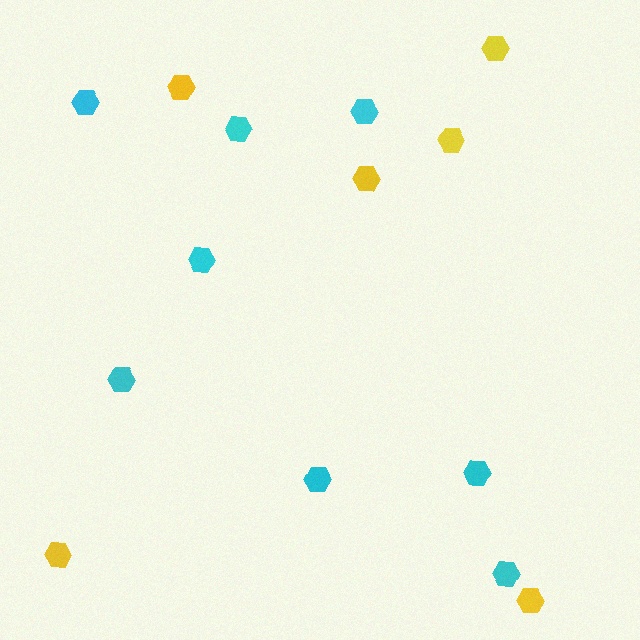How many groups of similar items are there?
There are 2 groups: one group of cyan hexagons (8) and one group of yellow hexagons (6).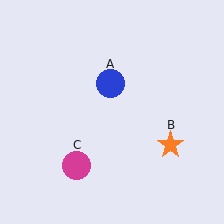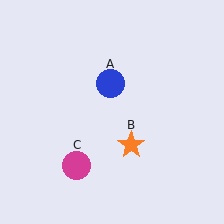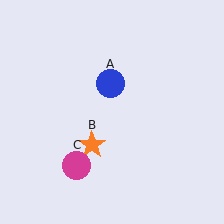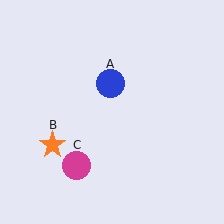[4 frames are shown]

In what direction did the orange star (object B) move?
The orange star (object B) moved left.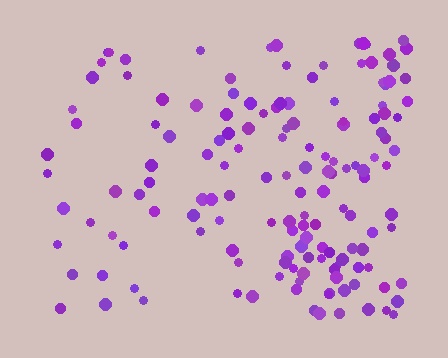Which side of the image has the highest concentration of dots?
The right.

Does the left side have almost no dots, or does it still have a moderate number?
Still a moderate number, just noticeably fewer than the right.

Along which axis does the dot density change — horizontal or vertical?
Horizontal.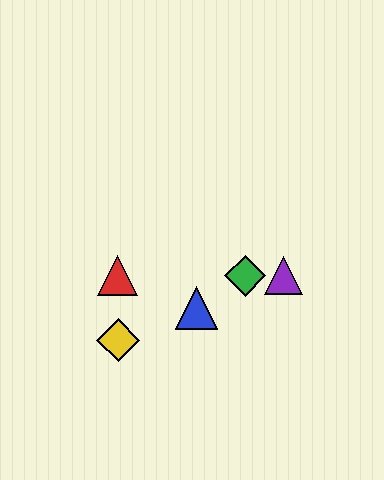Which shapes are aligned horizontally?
The red triangle, the green diamond, the purple triangle are aligned horizontally.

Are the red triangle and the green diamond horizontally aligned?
Yes, both are at y≈276.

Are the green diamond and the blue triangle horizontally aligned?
No, the green diamond is at y≈276 and the blue triangle is at y≈308.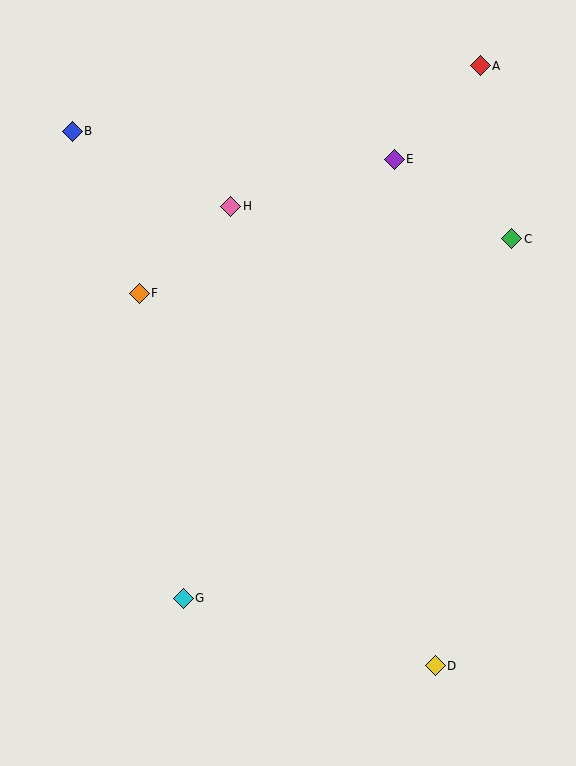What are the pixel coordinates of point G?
Point G is at (183, 598).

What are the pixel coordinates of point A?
Point A is at (480, 66).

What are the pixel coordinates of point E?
Point E is at (394, 159).